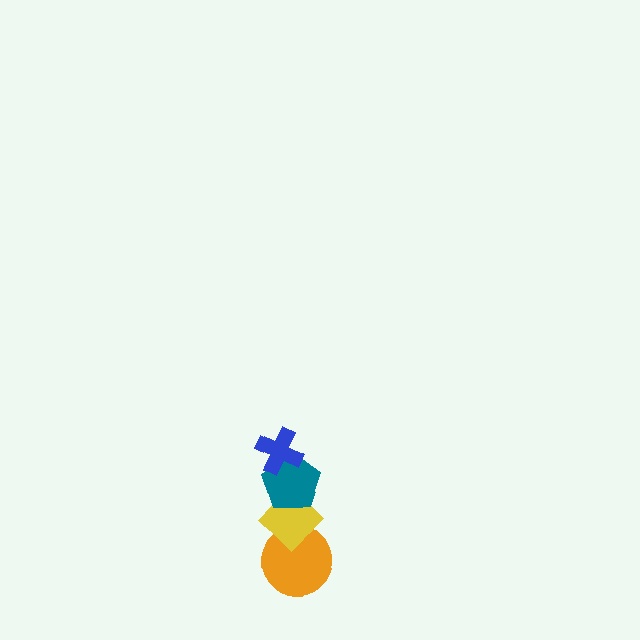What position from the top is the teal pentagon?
The teal pentagon is 2nd from the top.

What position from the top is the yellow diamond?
The yellow diamond is 3rd from the top.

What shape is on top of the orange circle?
The yellow diamond is on top of the orange circle.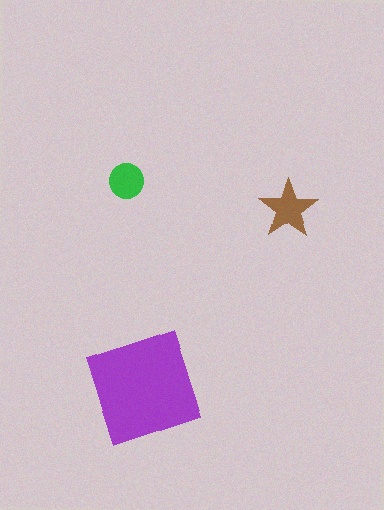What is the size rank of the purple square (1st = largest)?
1st.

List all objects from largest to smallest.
The purple square, the brown star, the green circle.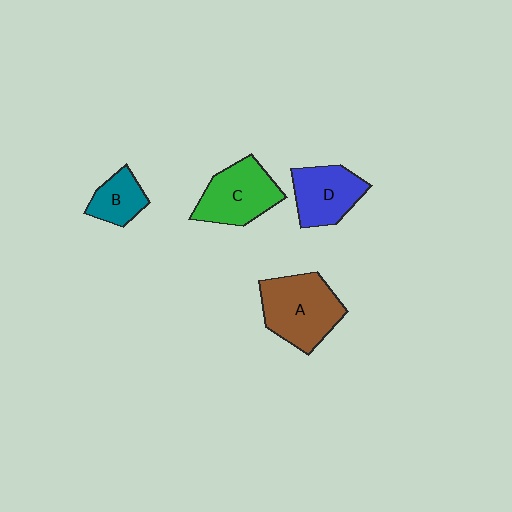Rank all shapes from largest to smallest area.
From largest to smallest: A (brown), C (green), D (blue), B (teal).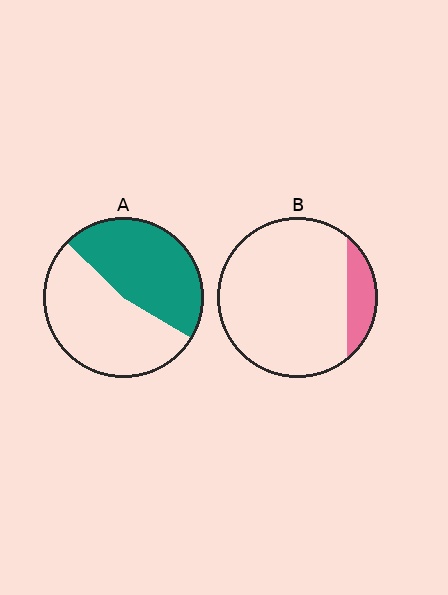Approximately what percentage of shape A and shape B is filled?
A is approximately 45% and B is approximately 15%.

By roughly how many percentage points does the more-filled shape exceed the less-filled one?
By roughly 35 percentage points (A over B).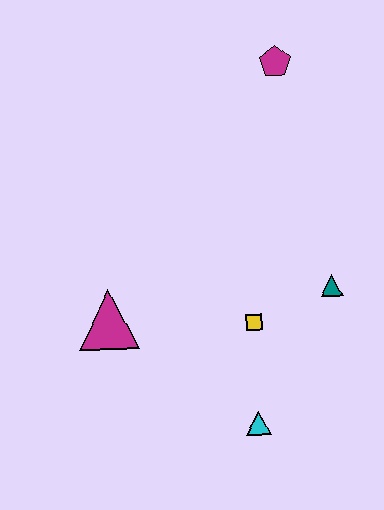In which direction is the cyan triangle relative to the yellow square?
The cyan triangle is below the yellow square.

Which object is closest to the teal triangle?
The yellow square is closest to the teal triangle.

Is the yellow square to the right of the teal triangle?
No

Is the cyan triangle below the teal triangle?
Yes